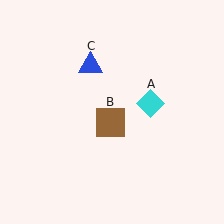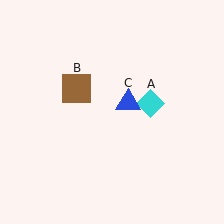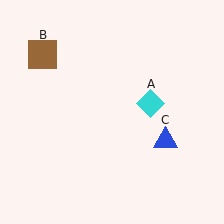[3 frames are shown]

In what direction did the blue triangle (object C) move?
The blue triangle (object C) moved down and to the right.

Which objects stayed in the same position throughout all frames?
Cyan diamond (object A) remained stationary.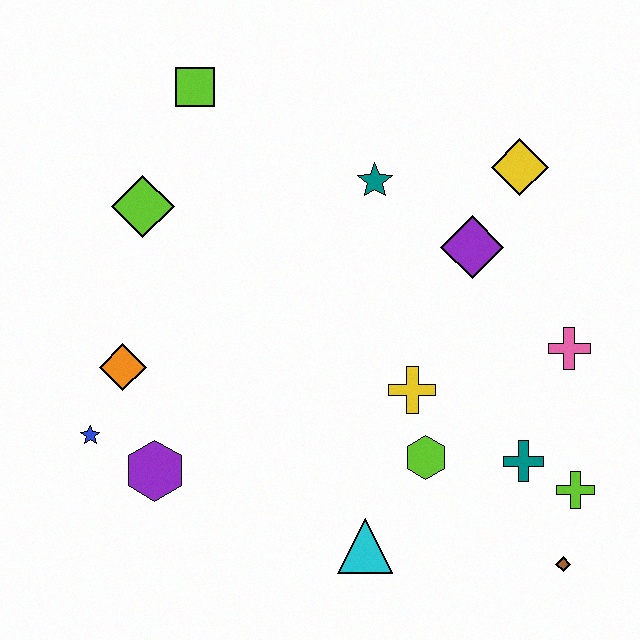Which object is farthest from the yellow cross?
The lime square is farthest from the yellow cross.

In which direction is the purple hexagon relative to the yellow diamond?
The purple hexagon is to the left of the yellow diamond.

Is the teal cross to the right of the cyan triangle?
Yes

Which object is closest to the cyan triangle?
The lime hexagon is closest to the cyan triangle.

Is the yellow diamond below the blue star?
No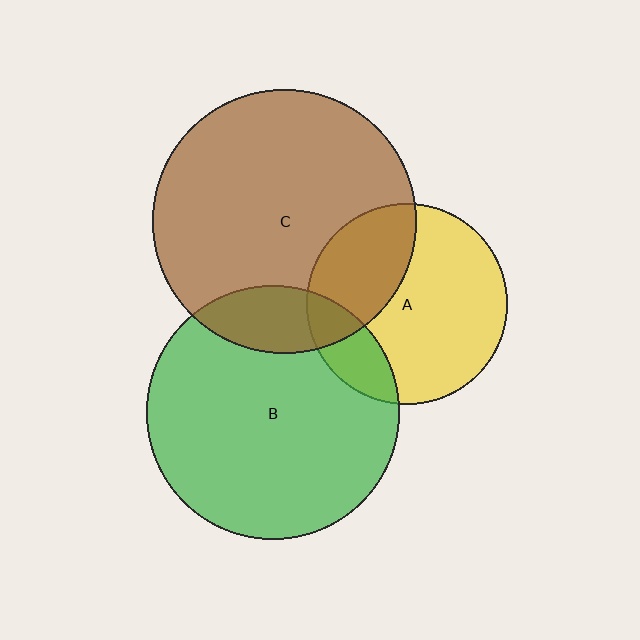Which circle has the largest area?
Circle C (brown).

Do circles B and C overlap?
Yes.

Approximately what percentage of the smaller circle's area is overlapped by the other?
Approximately 15%.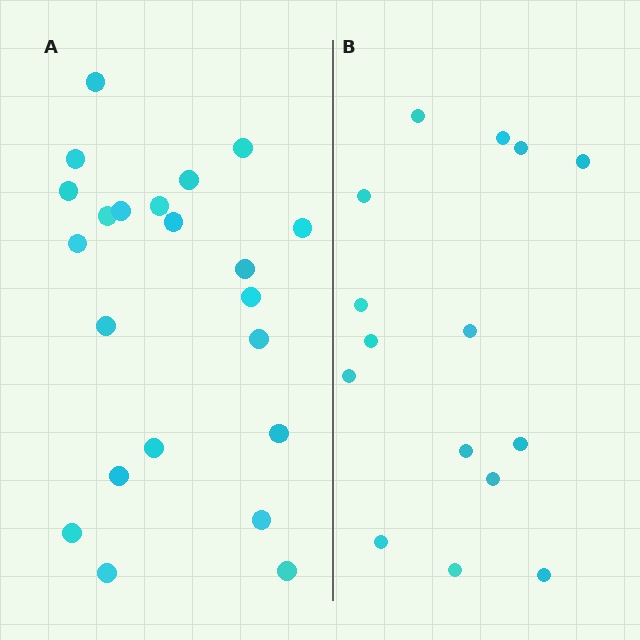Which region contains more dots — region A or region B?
Region A (the left region) has more dots.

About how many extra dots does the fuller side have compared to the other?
Region A has roughly 8 or so more dots than region B.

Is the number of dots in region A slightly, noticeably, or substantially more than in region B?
Region A has substantially more. The ratio is roughly 1.5 to 1.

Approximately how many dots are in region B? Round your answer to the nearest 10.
About 20 dots. (The exact count is 15, which rounds to 20.)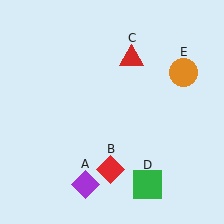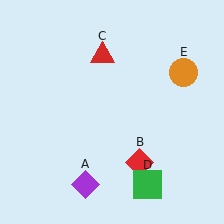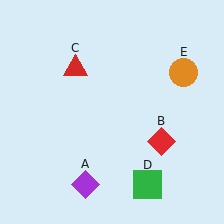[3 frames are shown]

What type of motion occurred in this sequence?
The red diamond (object B), red triangle (object C) rotated counterclockwise around the center of the scene.